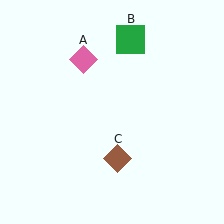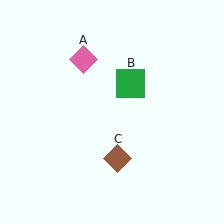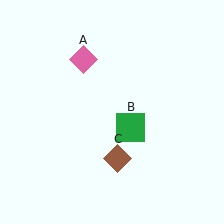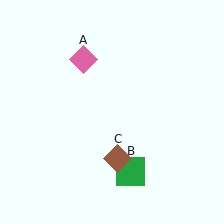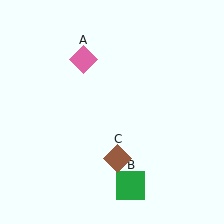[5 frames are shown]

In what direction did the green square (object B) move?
The green square (object B) moved down.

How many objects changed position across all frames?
1 object changed position: green square (object B).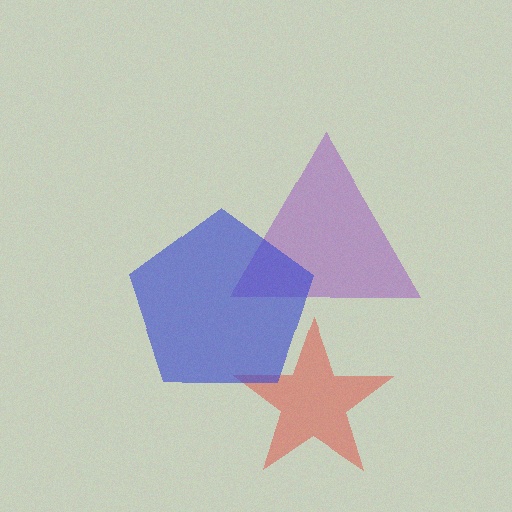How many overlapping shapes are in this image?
There are 3 overlapping shapes in the image.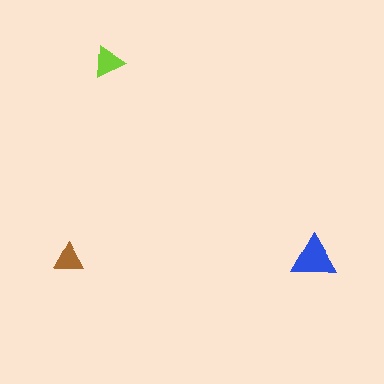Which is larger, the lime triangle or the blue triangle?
The blue one.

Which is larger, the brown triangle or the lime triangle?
The lime one.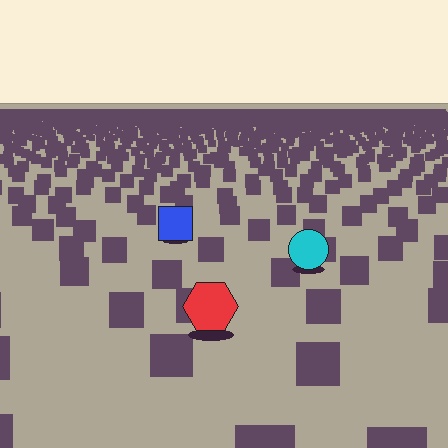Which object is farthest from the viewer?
The blue square is farthest from the viewer. It appears smaller and the ground texture around it is denser.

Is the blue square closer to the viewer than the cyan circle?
No. The cyan circle is closer — you can tell from the texture gradient: the ground texture is coarser near it.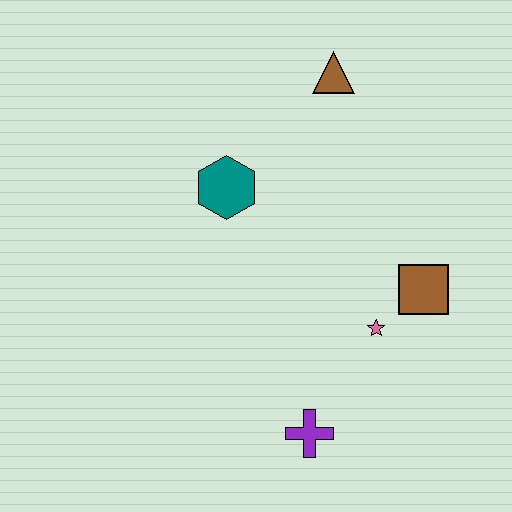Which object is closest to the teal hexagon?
The brown triangle is closest to the teal hexagon.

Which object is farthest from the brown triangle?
The purple cross is farthest from the brown triangle.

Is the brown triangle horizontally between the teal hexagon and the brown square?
Yes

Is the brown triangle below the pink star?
No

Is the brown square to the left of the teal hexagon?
No